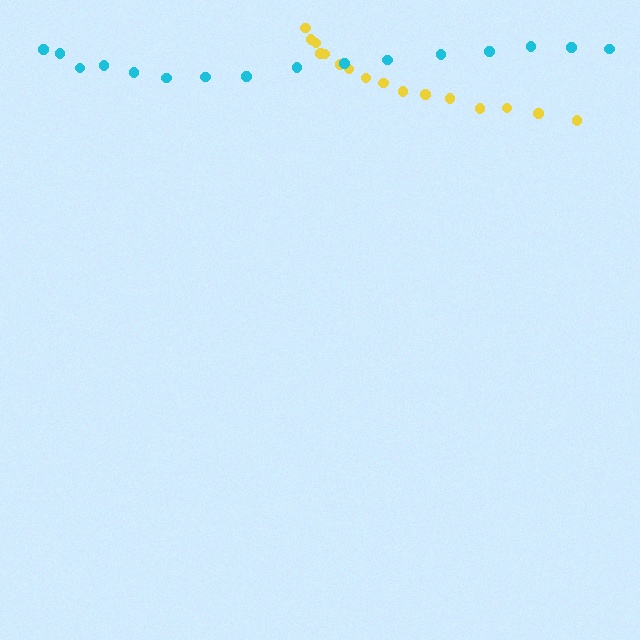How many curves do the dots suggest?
There are 2 distinct paths.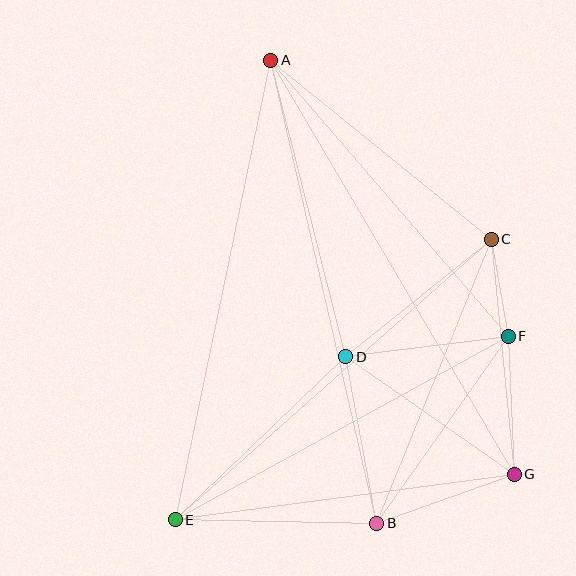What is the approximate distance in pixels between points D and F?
The distance between D and F is approximately 164 pixels.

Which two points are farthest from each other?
Points A and G are farthest from each other.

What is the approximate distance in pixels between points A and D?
The distance between A and D is approximately 306 pixels.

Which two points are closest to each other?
Points C and F are closest to each other.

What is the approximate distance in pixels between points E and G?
The distance between E and G is approximately 342 pixels.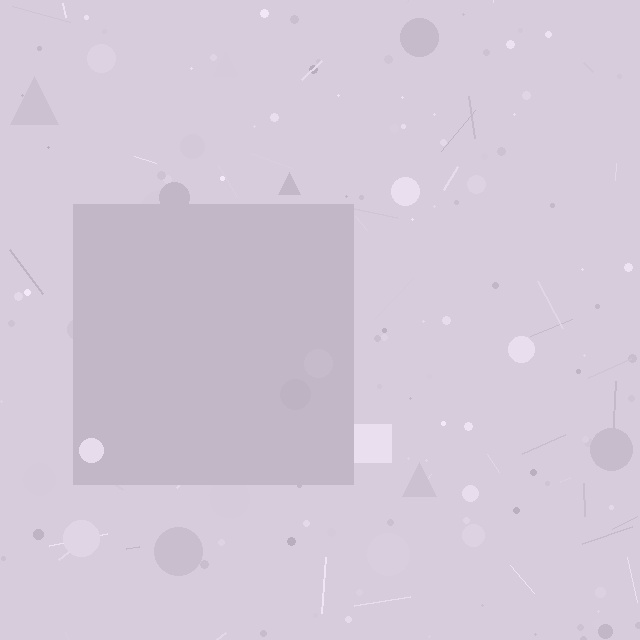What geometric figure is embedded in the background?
A square is embedded in the background.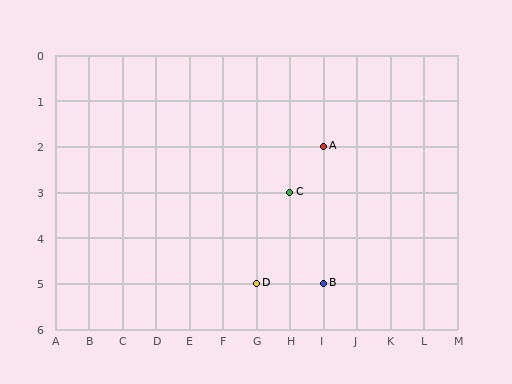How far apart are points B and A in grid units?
Points B and A are 3 rows apart.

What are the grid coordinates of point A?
Point A is at grid coordinates (I, 2).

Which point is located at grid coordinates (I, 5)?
Point B is at (I, 5).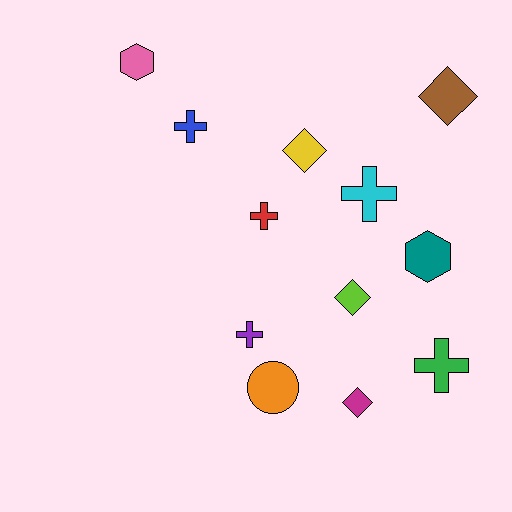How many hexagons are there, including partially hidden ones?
There are 2 hexagons.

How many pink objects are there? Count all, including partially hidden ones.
There is 1 pink object.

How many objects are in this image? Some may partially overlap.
There are 12 objects.